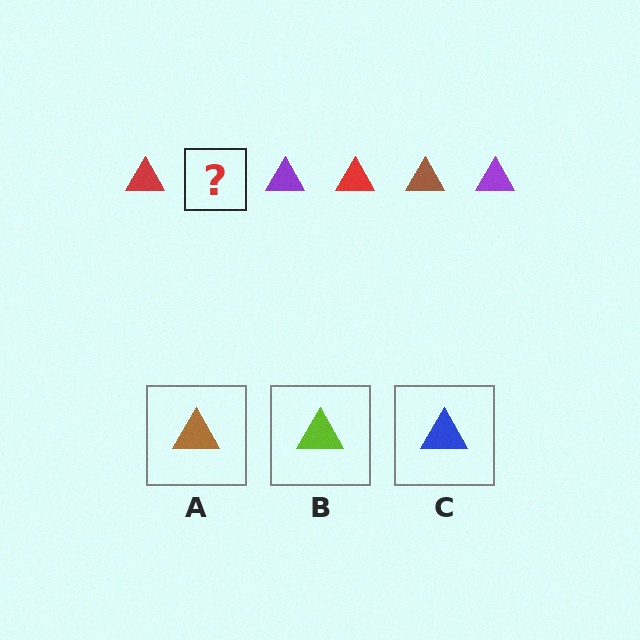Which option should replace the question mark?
Option A.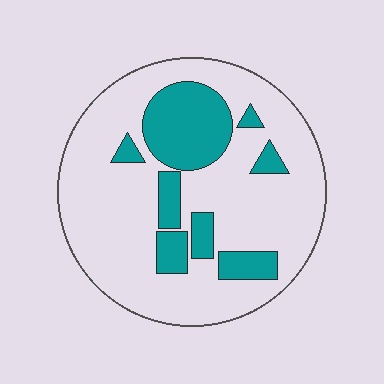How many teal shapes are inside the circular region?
8.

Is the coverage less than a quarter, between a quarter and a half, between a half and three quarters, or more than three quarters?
Less than a quarter.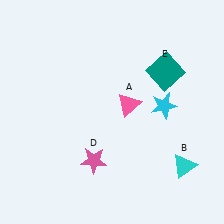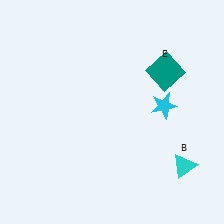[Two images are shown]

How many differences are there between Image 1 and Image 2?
There are 2 differences between the two images.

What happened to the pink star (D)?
The pink star (D) was removed in Image 2. It was in the bottom-left area of Image 1.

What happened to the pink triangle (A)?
The pink triangle (A) was removed in Image 2. It was in the top-right area of Image 1.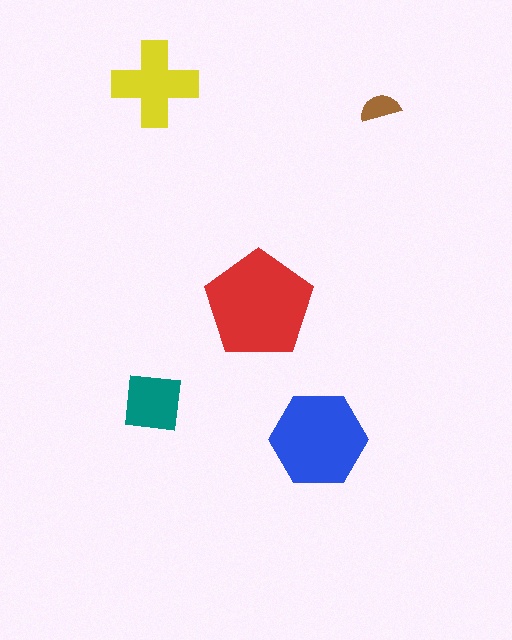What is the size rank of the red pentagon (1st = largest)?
1st.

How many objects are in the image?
There are 5 objects in the image.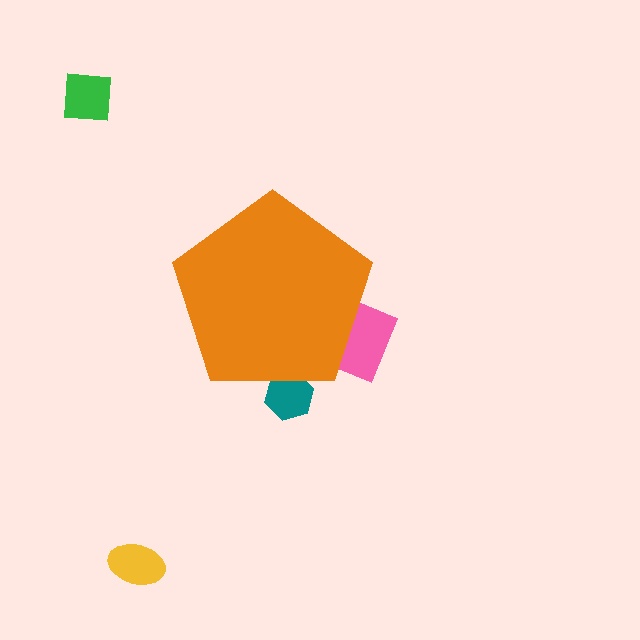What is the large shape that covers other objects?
An orange pentagon.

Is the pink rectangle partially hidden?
Yes, the pink rectangle is partially hidden behind the orange pentagon.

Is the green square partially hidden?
No, the green square is fully visible.